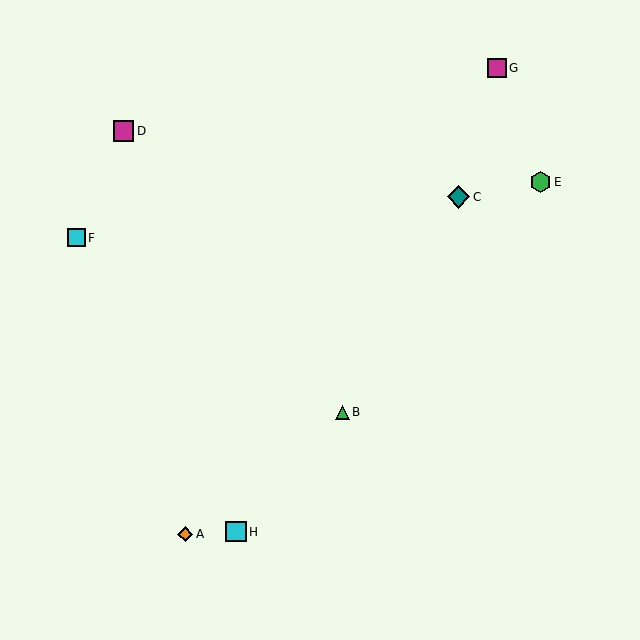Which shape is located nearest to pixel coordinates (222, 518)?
The cyan square (labeled H) at (236, 532) is nearest to that location.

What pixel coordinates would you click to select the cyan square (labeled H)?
Click at (236, 532) to select the cyan square H.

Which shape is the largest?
The teal diamond (labeled C) is the largest.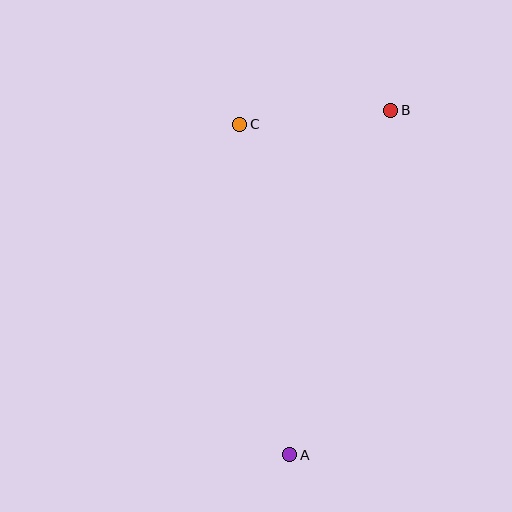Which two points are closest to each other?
Points B and C are closest to each other.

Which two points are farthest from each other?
Points A and B are farthest from each other.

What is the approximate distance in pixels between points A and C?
The distance between A and C is approximately 334 pixels.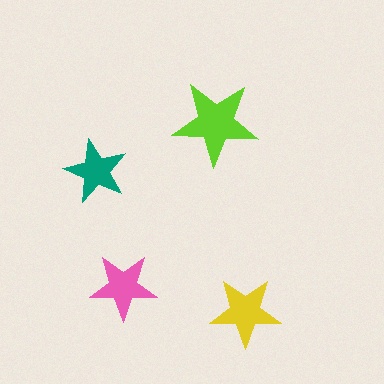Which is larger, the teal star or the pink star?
The pink one.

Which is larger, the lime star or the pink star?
The lime one.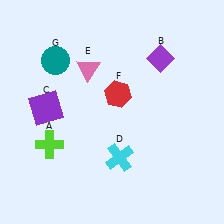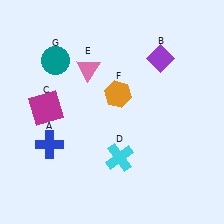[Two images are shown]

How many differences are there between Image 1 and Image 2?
There are 3 differences between the two images.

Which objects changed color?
A changed from lime to blue. C changed from purple to magenta. F changed from red to orange.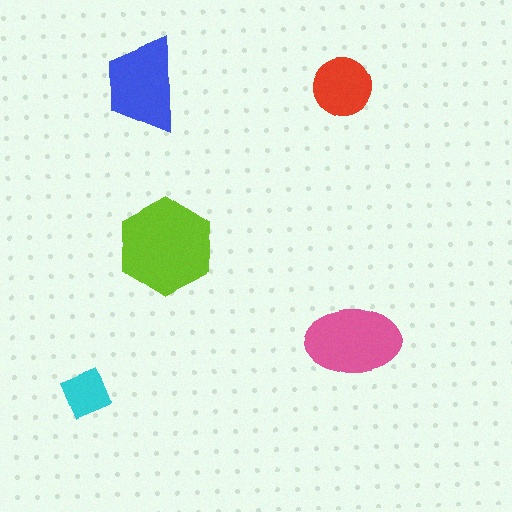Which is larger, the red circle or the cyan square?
The red circle.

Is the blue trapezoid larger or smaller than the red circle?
Larger.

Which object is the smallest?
The cyan square.